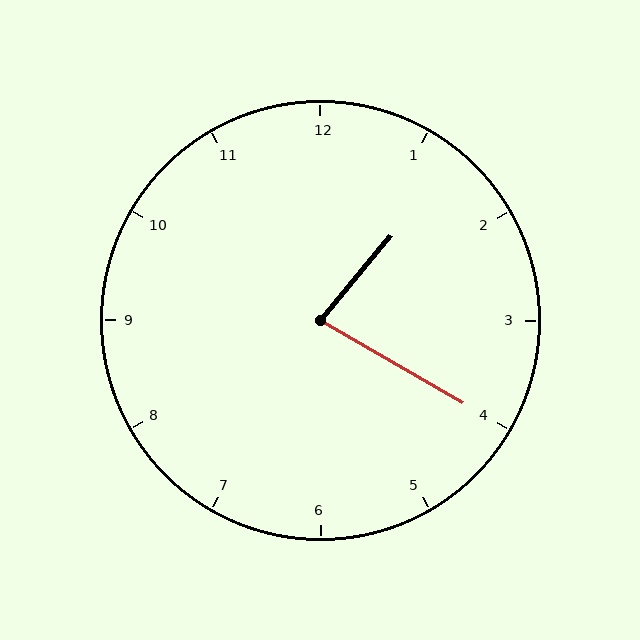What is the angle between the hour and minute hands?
Approximately 80 degrees.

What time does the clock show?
1:20.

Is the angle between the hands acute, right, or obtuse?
It is acute.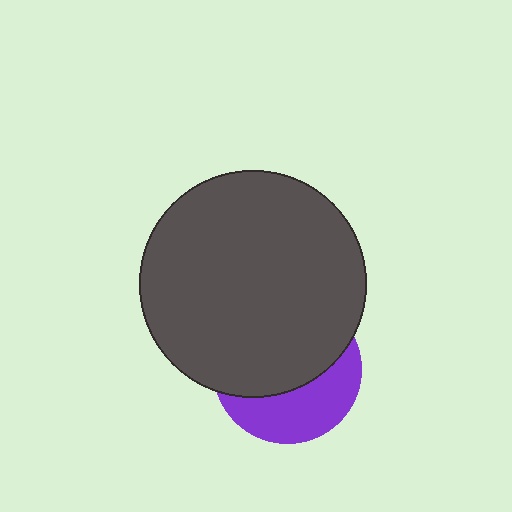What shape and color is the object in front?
The object in front is a dark gray circle.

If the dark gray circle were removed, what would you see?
You would see the complete purple circle.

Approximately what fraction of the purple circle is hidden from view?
Roughly 61% of the purple circle is hidden behind the dark gray circle.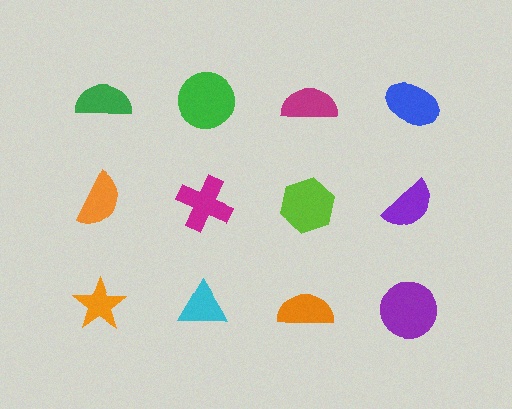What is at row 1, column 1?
A green semicircle.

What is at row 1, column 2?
A green circle.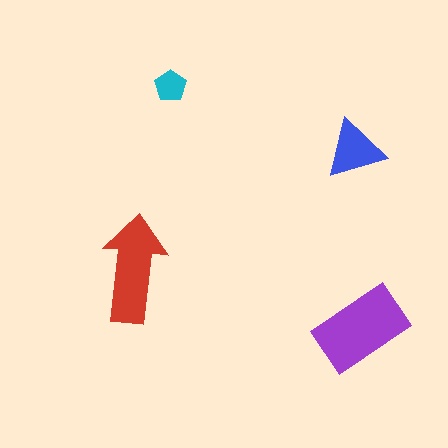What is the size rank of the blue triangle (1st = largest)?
3rd.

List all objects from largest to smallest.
The purple rectangle, the red arrow, the blue triangle, the cyan pentagon.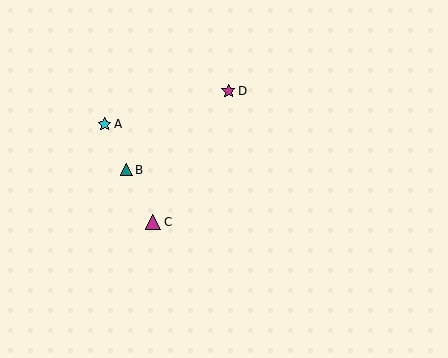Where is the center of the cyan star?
The center of the cyan star is at (104, 124).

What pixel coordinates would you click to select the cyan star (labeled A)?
Click at (104, 124) to select the cyan star A.